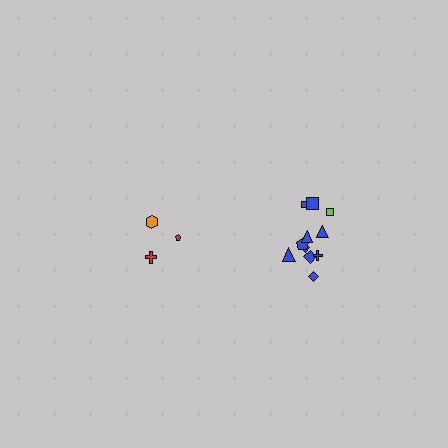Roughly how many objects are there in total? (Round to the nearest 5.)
Roughly 15 objects in total.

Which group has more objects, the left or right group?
The right group.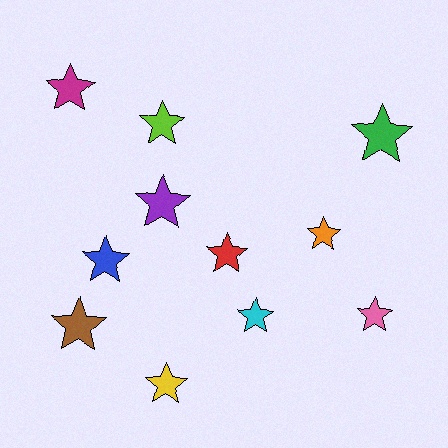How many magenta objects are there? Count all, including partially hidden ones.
There is 1 magenta object.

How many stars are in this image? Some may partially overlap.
There are 11 stars.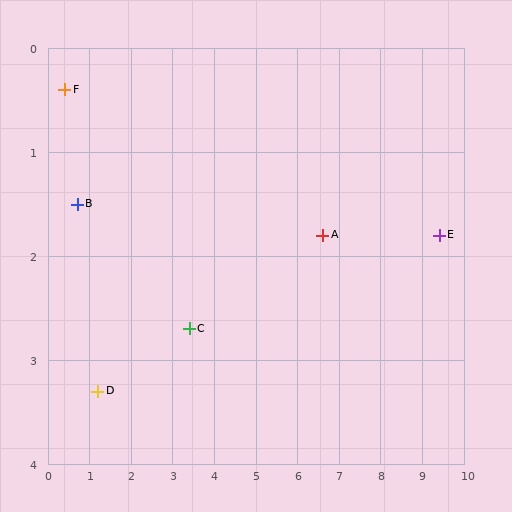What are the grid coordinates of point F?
Point F is at approximately (0.4, 0.4).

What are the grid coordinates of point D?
Point D is at approximately (1.2, 3.3).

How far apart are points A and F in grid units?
Points A and F are about 6.4 grid units apart.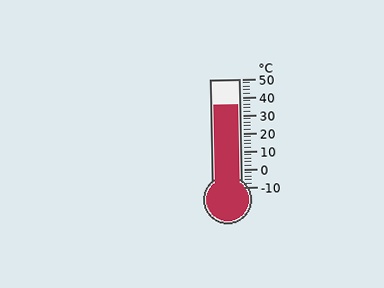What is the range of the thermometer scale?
The thermometer scale ranges from -10°C to 50°C.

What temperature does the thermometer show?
The thermometer shows approximately 36°C.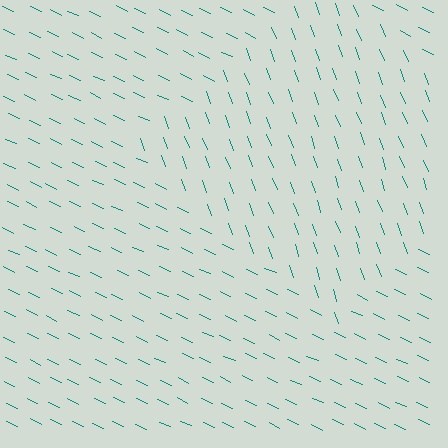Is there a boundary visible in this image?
Yes, there is a texture boundary formed by a change in line orientation.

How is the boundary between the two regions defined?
The boundary is defined purely by a change in line orientation (approximately 45 degrees difference). All lines are the same color and thickness.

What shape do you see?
I see a diamond.